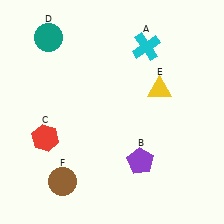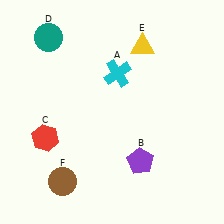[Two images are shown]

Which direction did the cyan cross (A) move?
The cyan cross (A) moved left.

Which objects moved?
The objects that moved are: the cyan cross (A), the yellow triangle (E).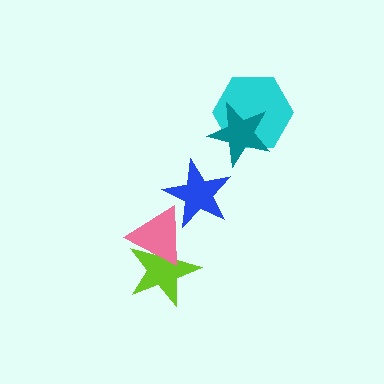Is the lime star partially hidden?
Yes, it is partially covered by another shape.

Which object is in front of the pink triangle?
The blue star is in front of the pink triangle.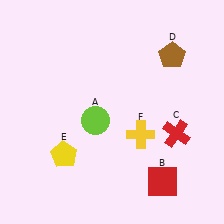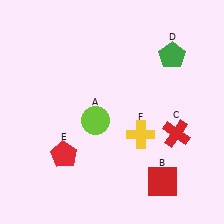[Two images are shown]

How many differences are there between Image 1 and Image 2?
There are 2 differences between the two images.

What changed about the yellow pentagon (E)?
In Image 1, E is yellow. In Image 2, it changed to red.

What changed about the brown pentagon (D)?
In Image 1, D is brown. In Image 2, it changed to green.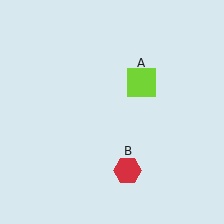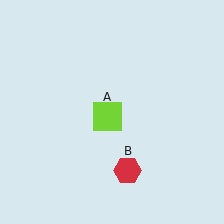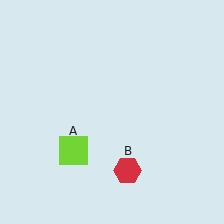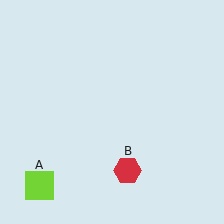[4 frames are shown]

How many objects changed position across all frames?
1 object changed position: lime square (object A).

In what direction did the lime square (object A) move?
The lime square (object A) moved down and to the left.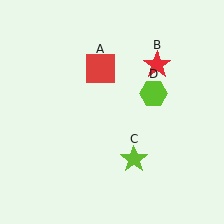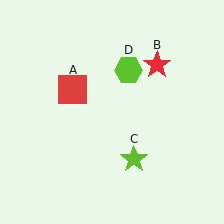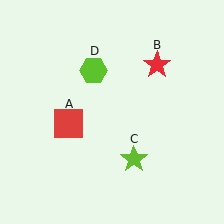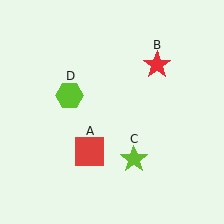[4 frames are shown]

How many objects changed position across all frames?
2 objects changed position: red square (object A), lime hexagon (object D).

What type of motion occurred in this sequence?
The red square (object A), lime hexagon (object D) rotated counterclockwise around the center of the scene.